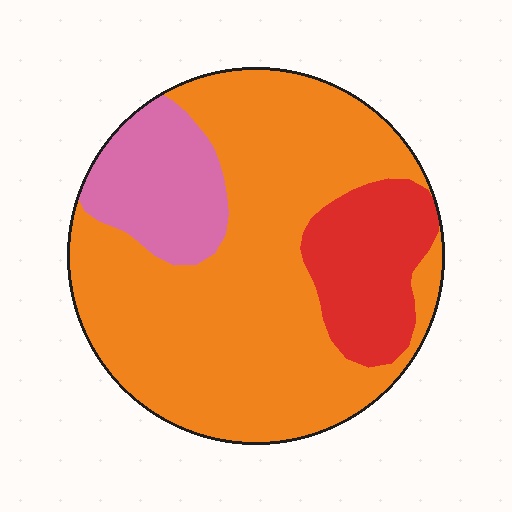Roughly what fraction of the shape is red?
Red covers 16% of the shape.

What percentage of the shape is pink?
Pink takes up about one sixth (1/6) of the shape.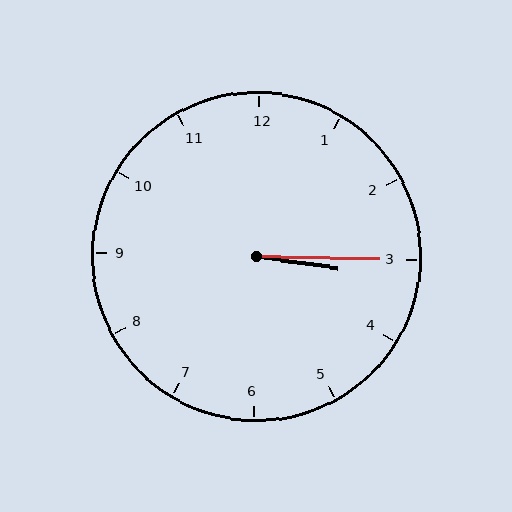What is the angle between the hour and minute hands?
Approximately 8 degrees.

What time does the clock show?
3:15.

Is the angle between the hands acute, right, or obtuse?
It is acute.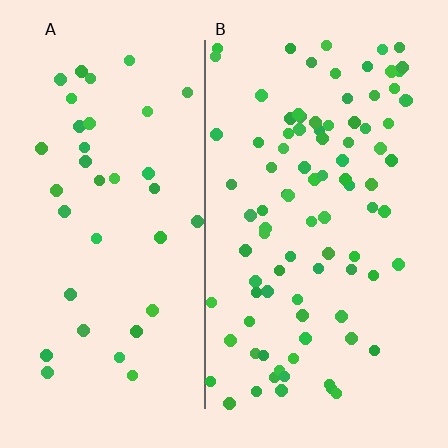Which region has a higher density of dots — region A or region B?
B (the right).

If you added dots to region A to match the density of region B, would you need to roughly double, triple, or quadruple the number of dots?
Approximately double.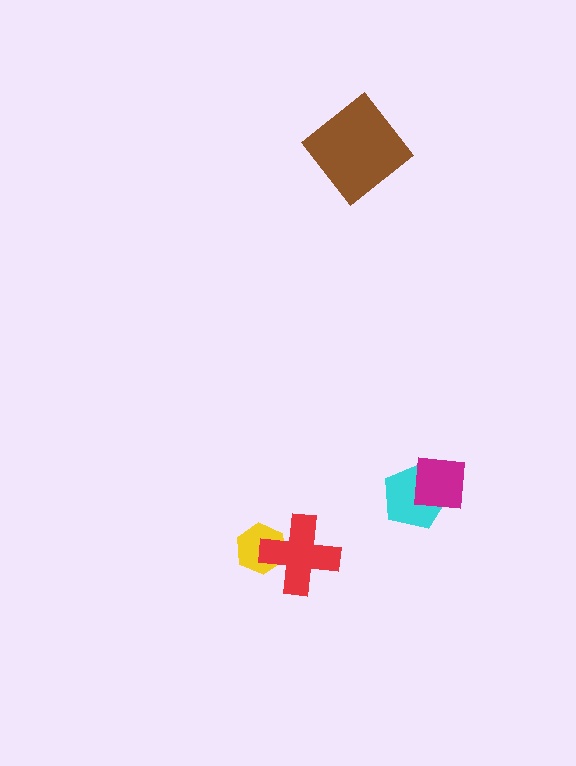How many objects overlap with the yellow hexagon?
1 object overlaps with the yellow hexagon.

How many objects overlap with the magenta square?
1 object overlaps with the magenta square.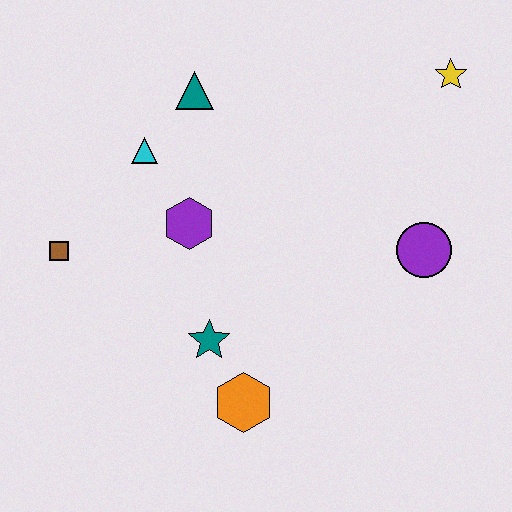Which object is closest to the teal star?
The orange hexagon is closest to the teal star.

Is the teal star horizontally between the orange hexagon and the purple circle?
No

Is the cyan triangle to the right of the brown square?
Yes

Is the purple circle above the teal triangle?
No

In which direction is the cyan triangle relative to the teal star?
The cyan triangle is above the teal star.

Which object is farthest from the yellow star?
The brown square is farthest from the yellow star.